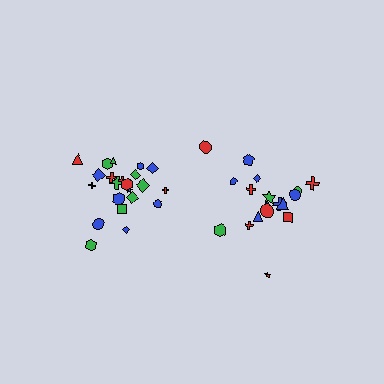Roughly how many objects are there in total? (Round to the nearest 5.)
Roughly 40 objects in total.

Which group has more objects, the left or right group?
The left group.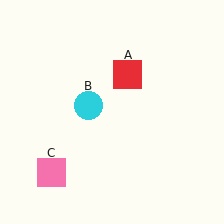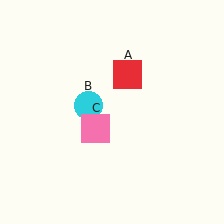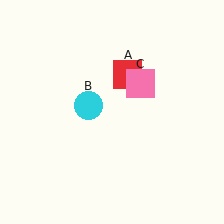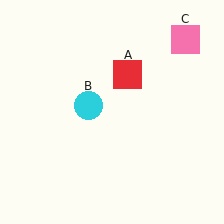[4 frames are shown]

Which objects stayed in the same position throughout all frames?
Red square (object A) and cyan circle (object B) remained stationary.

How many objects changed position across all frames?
1 object changed position: pink square (object C).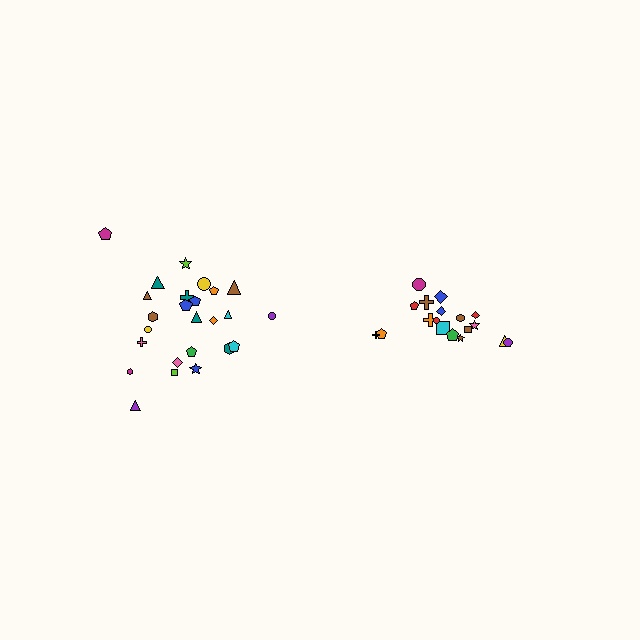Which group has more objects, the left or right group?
The left group.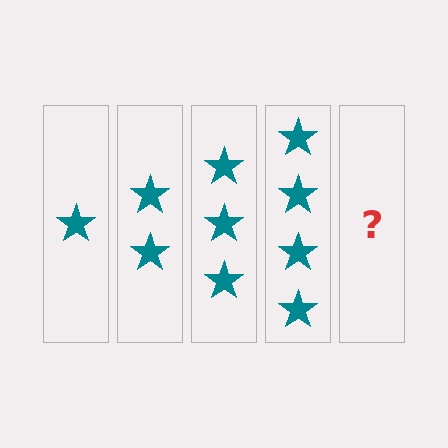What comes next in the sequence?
The next element should be 5 stars.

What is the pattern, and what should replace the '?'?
The pattern is that each step adds one more star. The '?' should be 5 stars.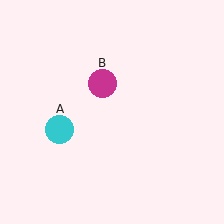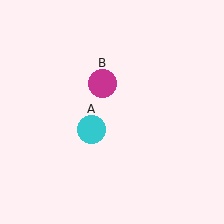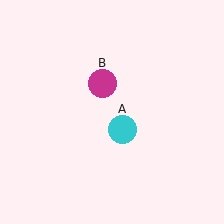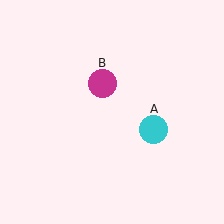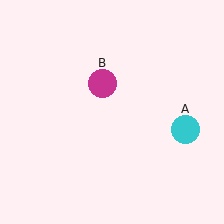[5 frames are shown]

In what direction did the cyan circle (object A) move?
The cyan circle (object A) moved right.